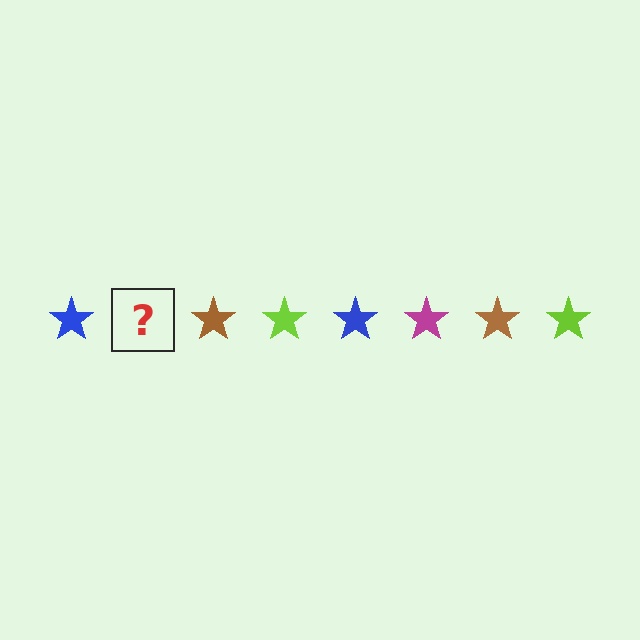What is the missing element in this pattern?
The missing element is a magenta star.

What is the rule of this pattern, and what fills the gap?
The rule is that the pattern cycles through blue, magenta, brown, lime stars. The gap should be filled with a magenta star.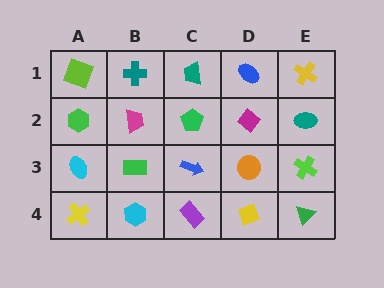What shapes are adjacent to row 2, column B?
A teal cross (row 1, column B), a green rectangle (row 3, column B), a green hexagon (row 2, column A), a green pentagon (row 2, column C).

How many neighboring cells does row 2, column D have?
4.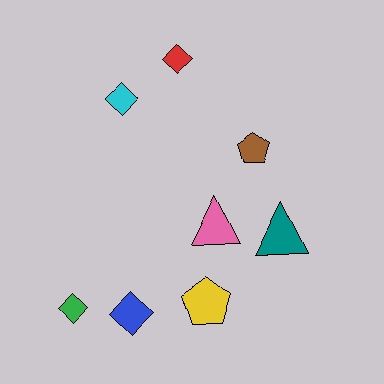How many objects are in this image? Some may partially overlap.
There are 8 objects.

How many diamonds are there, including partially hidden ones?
There are 4 diamonds.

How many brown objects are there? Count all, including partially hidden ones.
There is 1 brown object.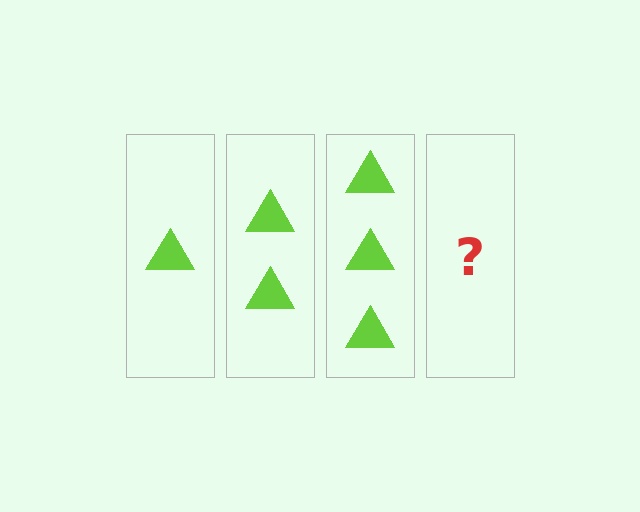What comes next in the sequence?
The next element should be 4 triangles.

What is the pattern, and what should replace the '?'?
The pattern is that each step adds one more triangle. The '?' should be 4 triangles.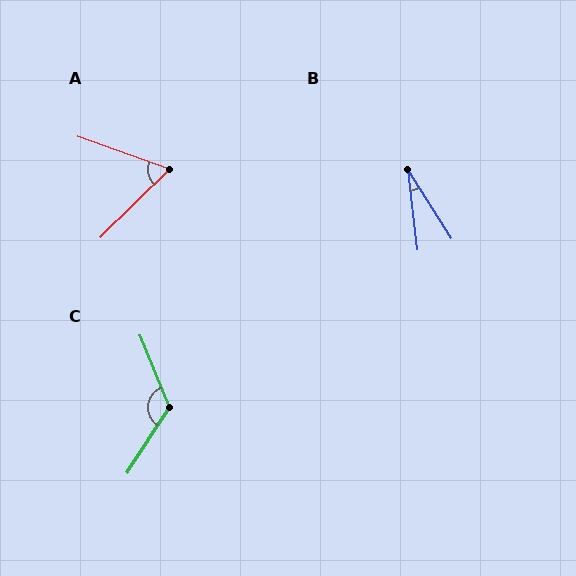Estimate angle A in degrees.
Approximately 64 degrees.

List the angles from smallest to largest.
B (26°), A (64°), C (125°).